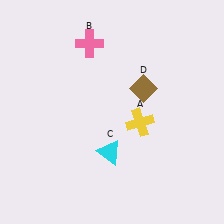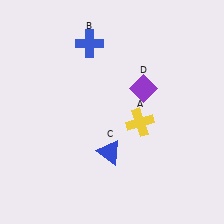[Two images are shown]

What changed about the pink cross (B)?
In Image 1, B is pink. In Image 2, it changed to blue.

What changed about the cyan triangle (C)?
In Image 1, C is cyan. In Image 2, it changed to blue.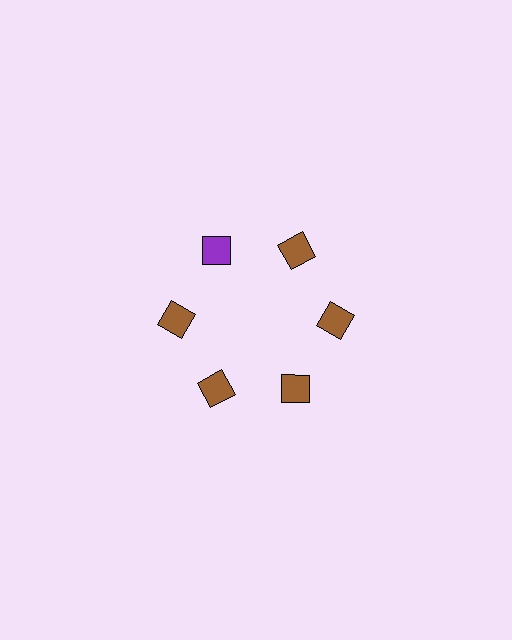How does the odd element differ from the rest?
It has a different color: purple instead of brown.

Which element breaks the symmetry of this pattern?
The purple square at roughly the 11 o'clock position breaks the symmetry. All other shapes are brown squares.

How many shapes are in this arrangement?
There are 6 shapes arranged in a ring pattern.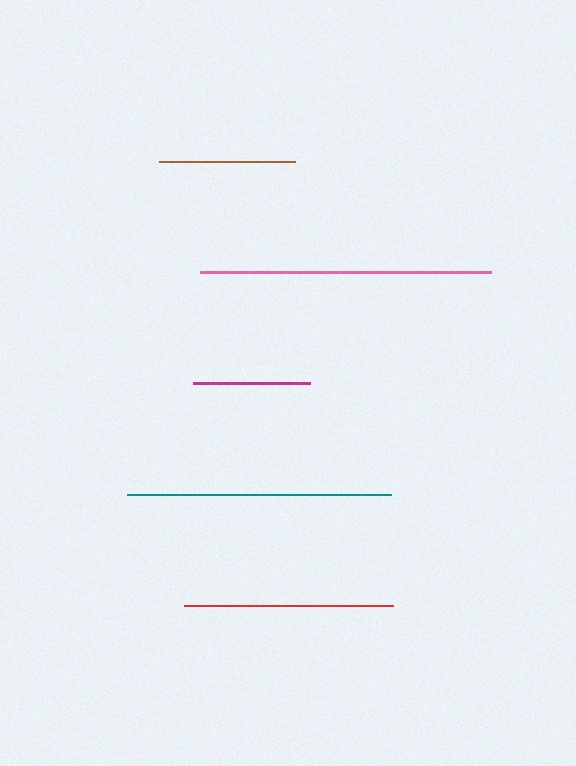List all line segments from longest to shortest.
From longest to shortest: pink, teal, red, brown, magenta.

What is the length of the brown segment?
The brown segment is approximately 136 pixels long.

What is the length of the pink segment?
The pink segment is approximately 291 pixels long.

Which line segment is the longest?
The pink line is the longest at approximately 291 pixels.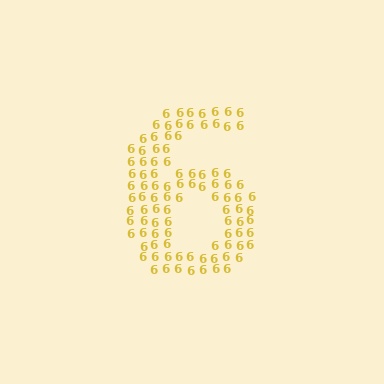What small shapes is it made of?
It is made of small digit 6's.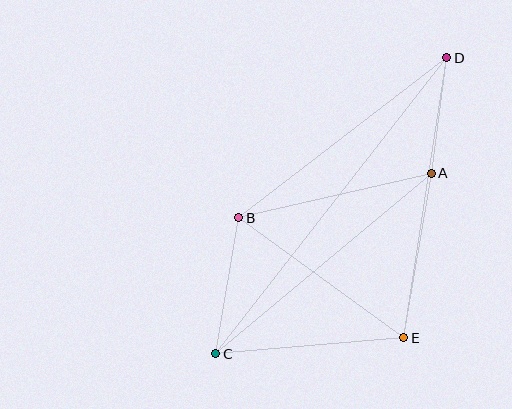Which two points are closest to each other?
Points A and D are closest to each other.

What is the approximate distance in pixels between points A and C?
The distance between A and C is approximately 281 pixels.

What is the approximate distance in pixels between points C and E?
The distance between C and E is approximately 189 pixels.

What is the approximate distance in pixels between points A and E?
The distance between A and E is approximately 167 pixels.